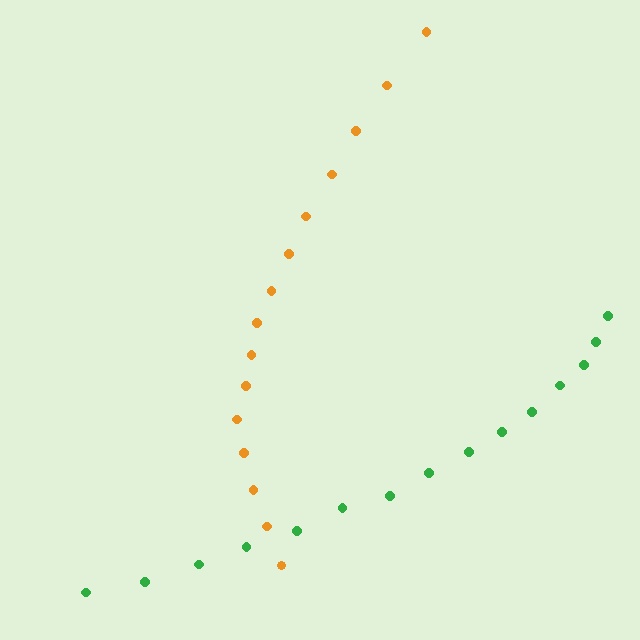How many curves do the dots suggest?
There are 2 distinct paths.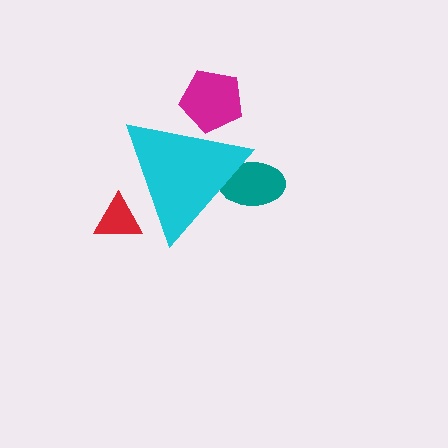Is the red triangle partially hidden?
Yes, the red triangle is partially hidden behind the cyan triangle.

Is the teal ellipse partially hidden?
Yes, the teal ellipse is partially hidden behind the cyan triangle.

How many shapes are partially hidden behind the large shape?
3 shapes are partially hidden.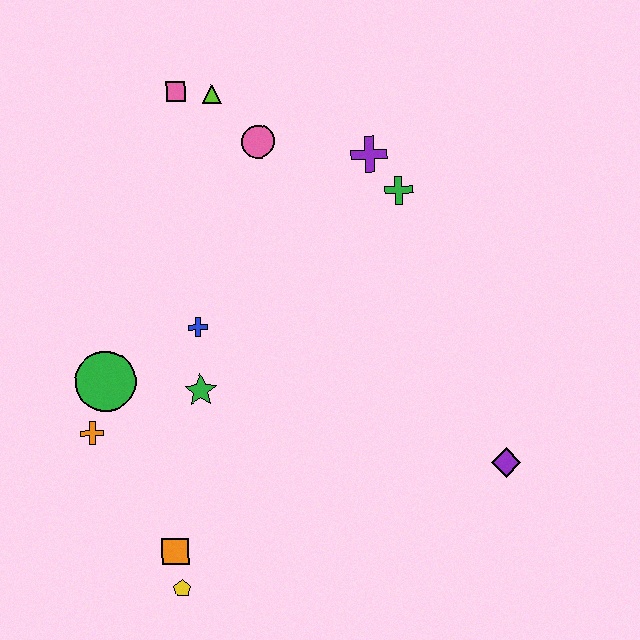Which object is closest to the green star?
The blue cross is closest to the green star.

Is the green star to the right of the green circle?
Yes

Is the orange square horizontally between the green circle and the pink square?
Yes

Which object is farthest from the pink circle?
The yellow pentagon is farthest from the pink circle.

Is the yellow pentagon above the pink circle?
No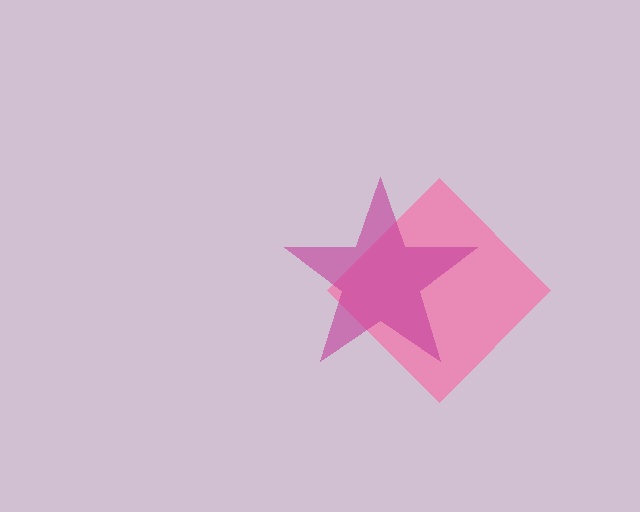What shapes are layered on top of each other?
The layered shapes are: a pink diamond, a magenta star.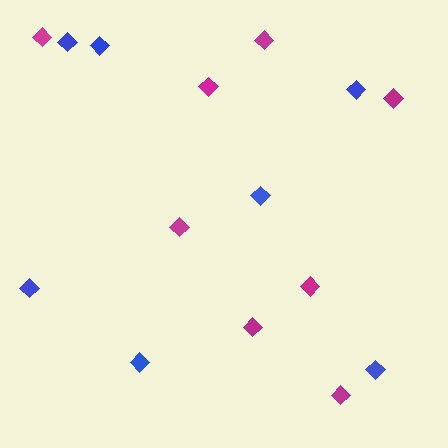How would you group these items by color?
There are 2 groups: one group of blue diamonds (7) and one group of magenta diamonds (8).